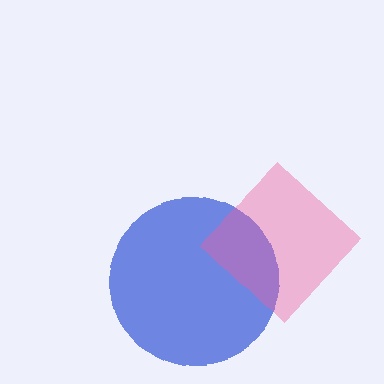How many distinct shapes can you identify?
There are 2 distinct shapes: a blue circle, a pink diamond.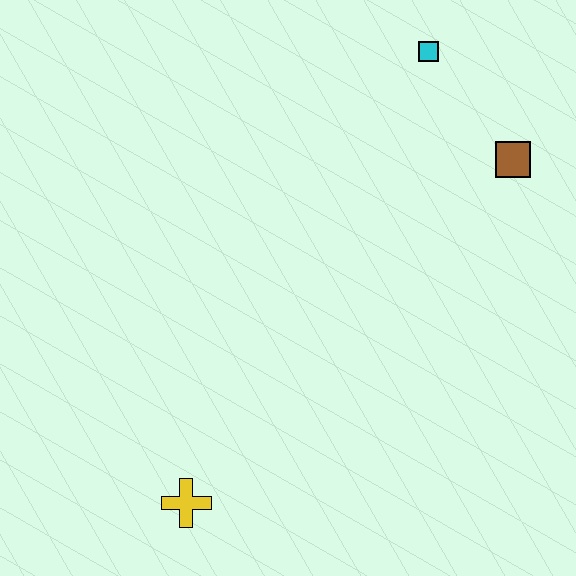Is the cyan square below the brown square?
No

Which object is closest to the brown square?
The cyan square is closest to the brown square.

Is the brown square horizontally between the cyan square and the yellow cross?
No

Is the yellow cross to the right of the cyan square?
No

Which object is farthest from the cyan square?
The yellow cross is farthest from the cyan square.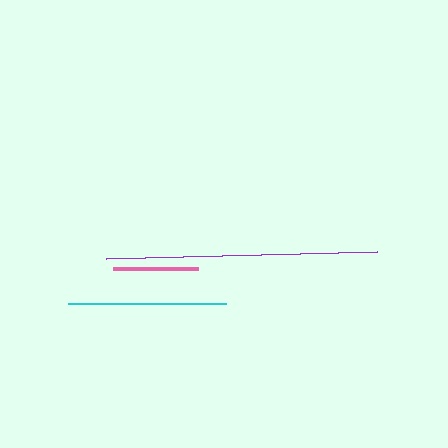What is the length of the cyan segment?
The cyan segment is approximately 158 pixels long.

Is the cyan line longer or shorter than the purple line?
The purple line is longer than the cyan line.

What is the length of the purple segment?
The purple segment is approximately 272 pixels long.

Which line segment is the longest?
The purple line is the longest at approximately 272 pixels.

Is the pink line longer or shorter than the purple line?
The purple line is longer than the pink line.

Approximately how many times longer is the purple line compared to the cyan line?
The purple line is approximately 1.7 times the length of the cyan line.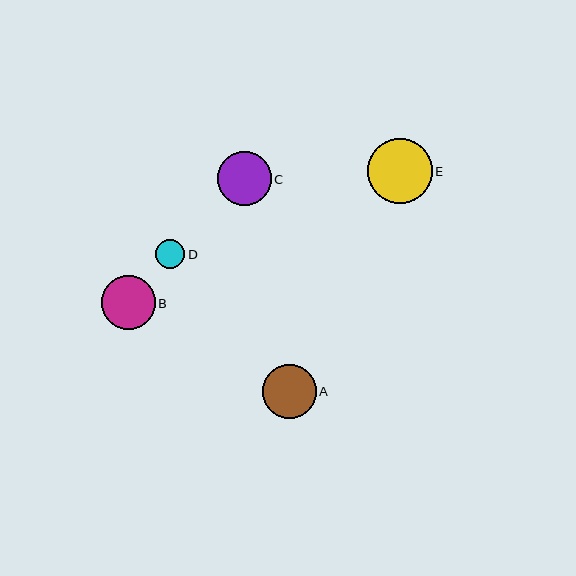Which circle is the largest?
Circle E is the largest with a size of approximately 65 pixels.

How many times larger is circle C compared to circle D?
Circle C is approximately 1.9 times the size of circle D.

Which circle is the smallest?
Circle D is the smallest with a size of approximately 29 pixels.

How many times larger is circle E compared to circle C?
Circle E is approximately 1.2 times the size of circle C.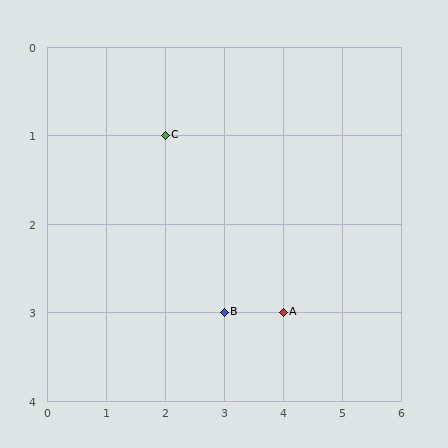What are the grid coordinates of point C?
Point C is at grid coordinates (2, 1).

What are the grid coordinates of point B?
Point B is at grid coordinates (3, 3).